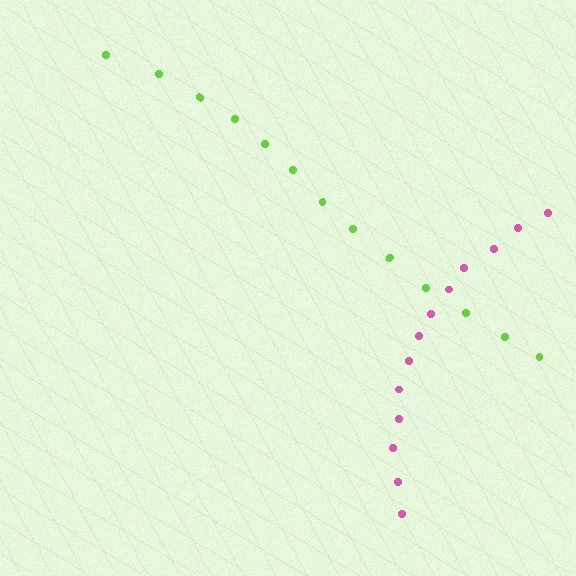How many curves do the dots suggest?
There are 2 distinct paths.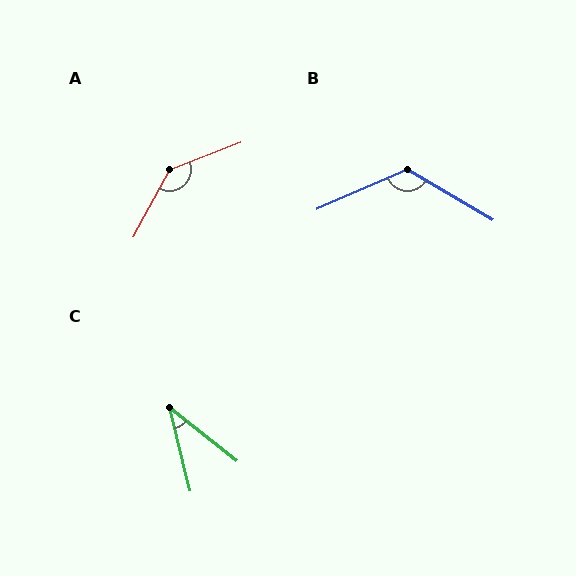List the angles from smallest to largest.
C (37°), B (126°), A (139°).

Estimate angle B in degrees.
Approximately 126 degrees.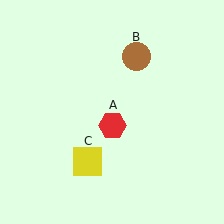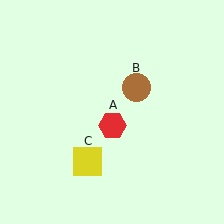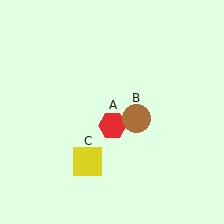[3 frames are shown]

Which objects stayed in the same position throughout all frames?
Red hexagon (object A) and yellow square (object C) remained stationary.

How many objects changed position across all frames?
1 object changed position: brown circle (object B).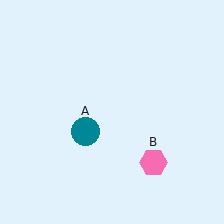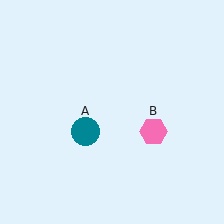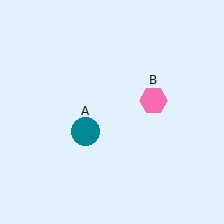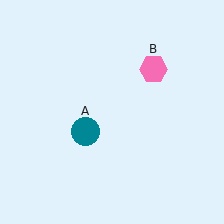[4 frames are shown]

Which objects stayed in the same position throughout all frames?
Teal circle (object A) remained stationary.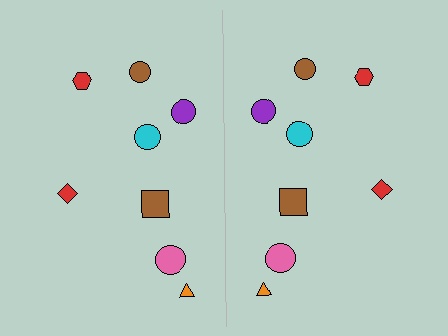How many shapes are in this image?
There are 16 shapes in this image.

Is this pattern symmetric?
Yes, this pattern has bilateral (reflection) symmetry.